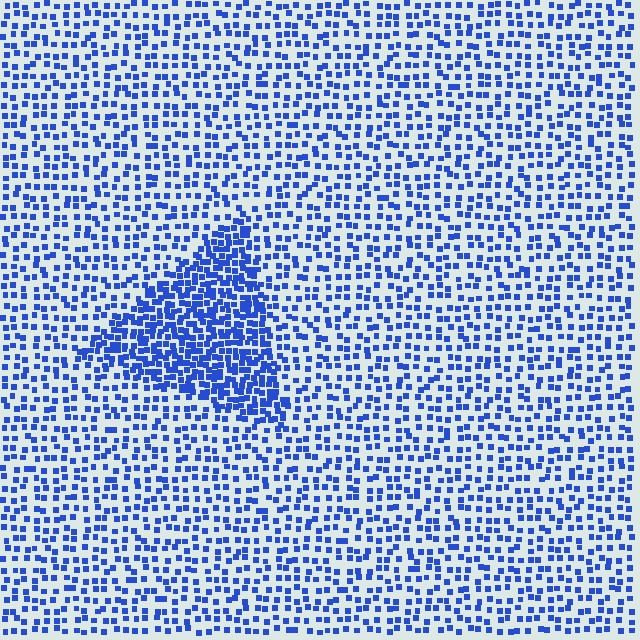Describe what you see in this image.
The image contains small blue elements arranged at two different densities. A triangle-shaped region is visible where the elements are more densely packed than the surrounding area.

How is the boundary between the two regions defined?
The boundary is defined by a change in element density (approximately 2.2x ratio). All elements are the same color, size, and shape.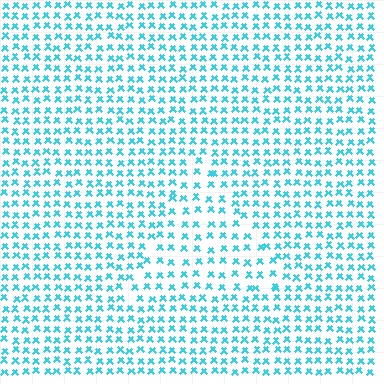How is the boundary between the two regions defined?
The boundary is defined by a change in element density (approximately 1.5x ratio). All elements are the same color, size, and shape.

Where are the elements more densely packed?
The elements are more densely packed outside the triangle boundary.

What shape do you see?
I see a triangle.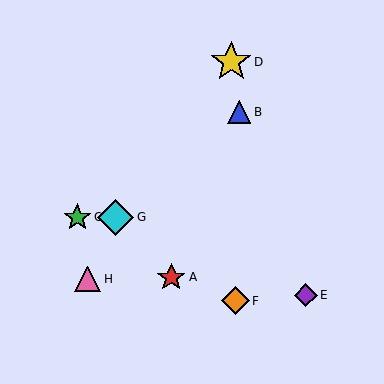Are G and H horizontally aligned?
No, G is at y≈217 and H is at y≈279.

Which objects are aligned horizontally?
Objects C, G are aligned horizontally.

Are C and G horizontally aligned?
Yes, both are at y≈217.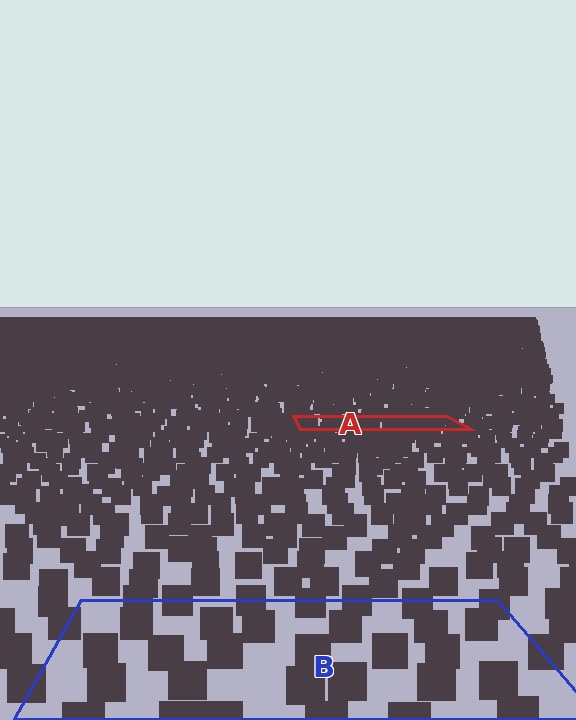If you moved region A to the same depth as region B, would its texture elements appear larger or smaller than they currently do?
They would appear larger. At a closer depth, the same texture elements are projected at a bigger on-screen size.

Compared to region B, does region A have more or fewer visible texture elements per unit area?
Region A has more texture elements per unit area — they are packed more densely because it is farther away.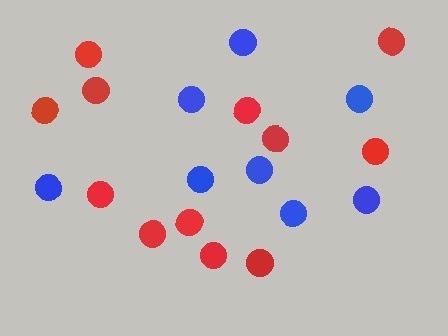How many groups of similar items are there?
There are 2 groups: one group of red circles (12) and one group of blue circles (8).